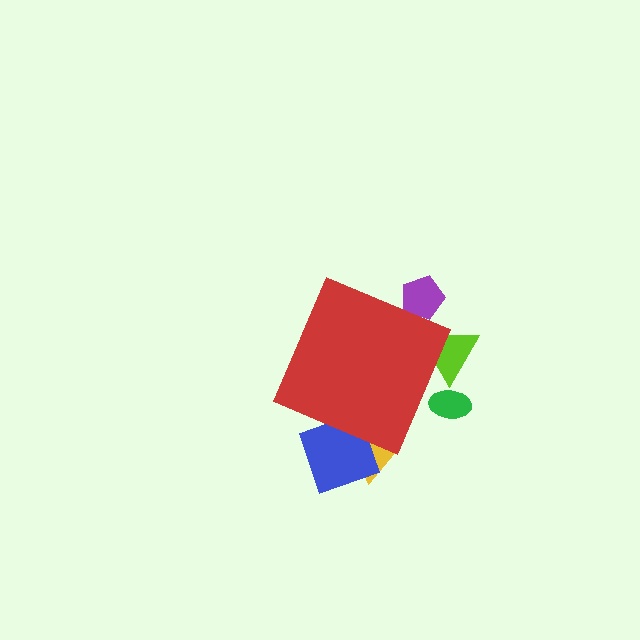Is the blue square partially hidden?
Yes, the blue square is partially hidden behind the red diamond.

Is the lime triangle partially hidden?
Yes, the lime triangle is partially hidden behind the red diamond.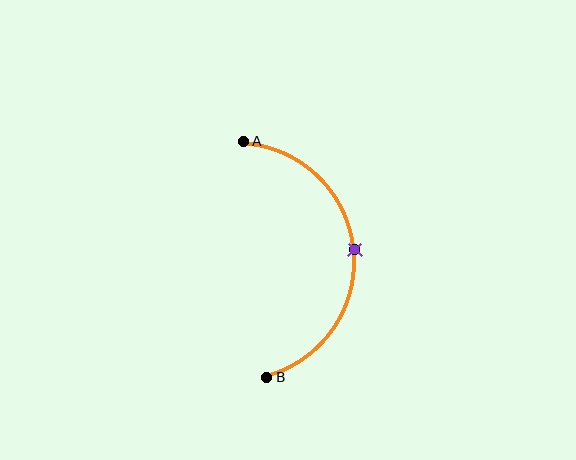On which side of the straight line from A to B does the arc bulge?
The arc bulges to the right of the straight line connecting A and B.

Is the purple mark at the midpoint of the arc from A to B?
Yes. The purple mark lies on the arc at equal arc-length from both A and B — it is the arc midpoint.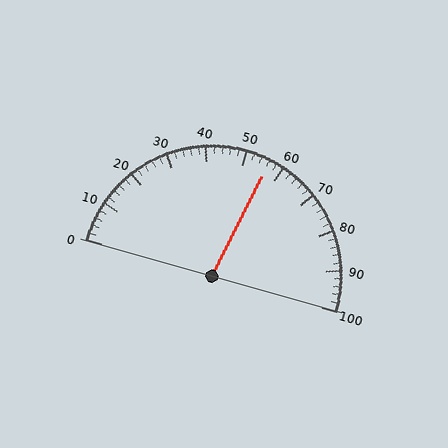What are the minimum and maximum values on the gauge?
The gauge ranges from 0 to 100.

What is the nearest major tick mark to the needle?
The nearest major tick mark is 60.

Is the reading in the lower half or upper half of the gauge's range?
The reading is in the upper half of the range (0 to 100).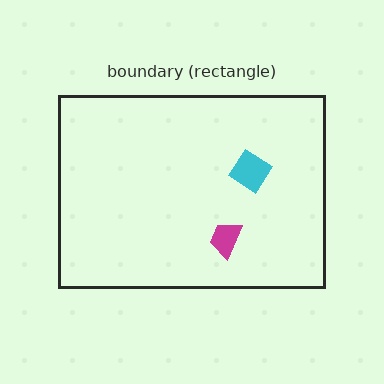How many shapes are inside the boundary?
2 inside, 0 outside.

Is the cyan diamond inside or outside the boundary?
Inside.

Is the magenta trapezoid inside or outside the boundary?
Inside.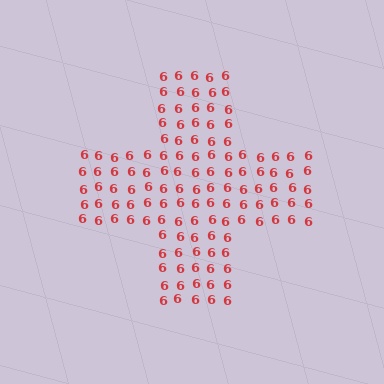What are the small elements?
The small elements are digit 6's.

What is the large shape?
The large shape is a cross.